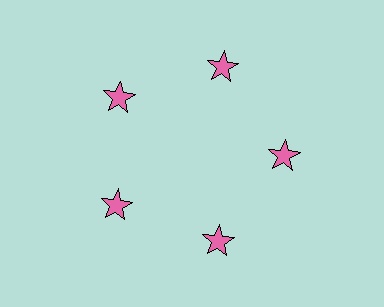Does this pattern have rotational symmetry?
Yes, this pattern has 5-fold rotational symmetry. It looks the same after rotating 72 degrees around the center.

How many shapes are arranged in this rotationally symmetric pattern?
There are 5 shapes, arranged in 5 groups of 1.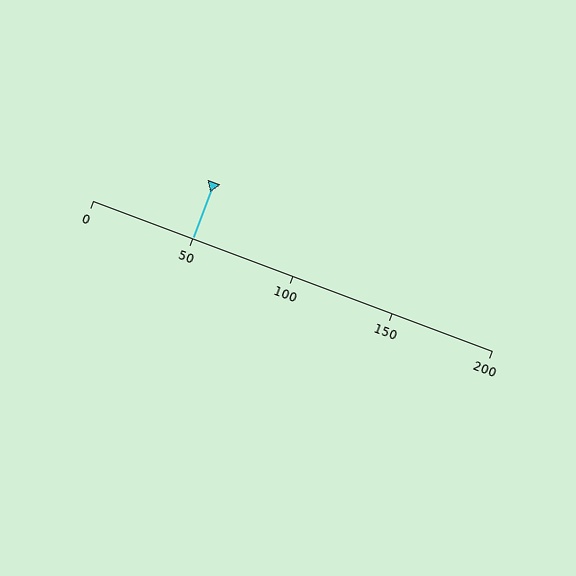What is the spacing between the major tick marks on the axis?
The major ticks are spaced 50 apart.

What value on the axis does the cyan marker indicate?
The marker indicates approximately 50.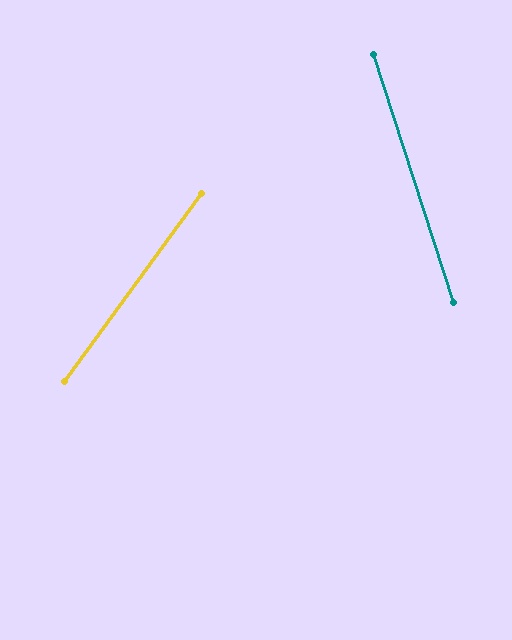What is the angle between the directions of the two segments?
Approximately 54 degrees.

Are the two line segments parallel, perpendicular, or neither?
Neither parallel nor perpendicular — they differ by about 54°.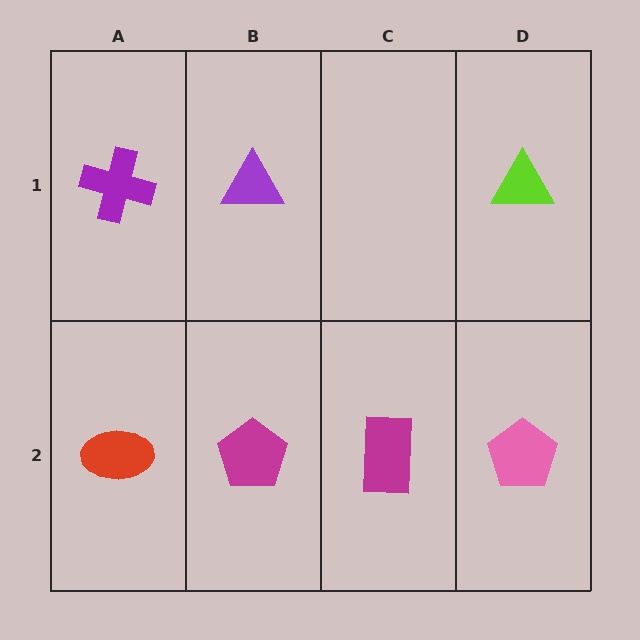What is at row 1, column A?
A purple cross.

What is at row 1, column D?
A lime triangle.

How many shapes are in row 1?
3 shapes.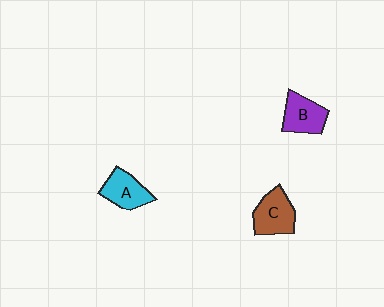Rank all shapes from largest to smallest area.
From largest to smallest: C (brown), B (purple), A (cyan).